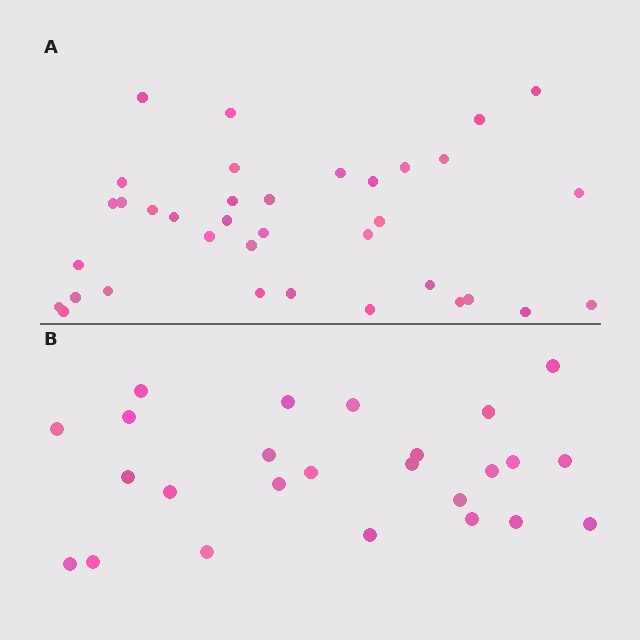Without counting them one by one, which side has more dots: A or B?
Region A (the top region) has more dots.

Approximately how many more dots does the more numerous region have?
Region A has roughly 12 or so more dots than region B.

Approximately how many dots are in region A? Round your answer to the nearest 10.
About 40 dots. (The exact count is 36, which rounds to 40.)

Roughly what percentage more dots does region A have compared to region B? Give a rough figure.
About 45% more.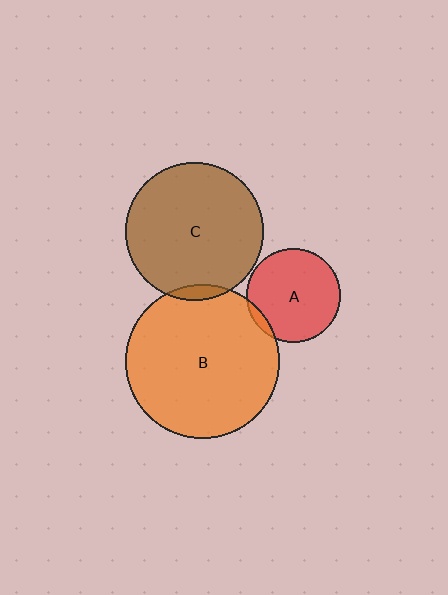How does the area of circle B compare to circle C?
Approximately 1.2 times.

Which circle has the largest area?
Circle B (orange).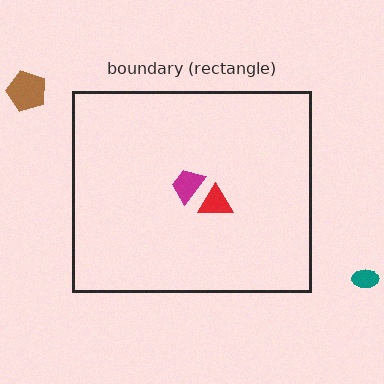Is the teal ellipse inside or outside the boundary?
Outside.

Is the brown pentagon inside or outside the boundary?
Outside.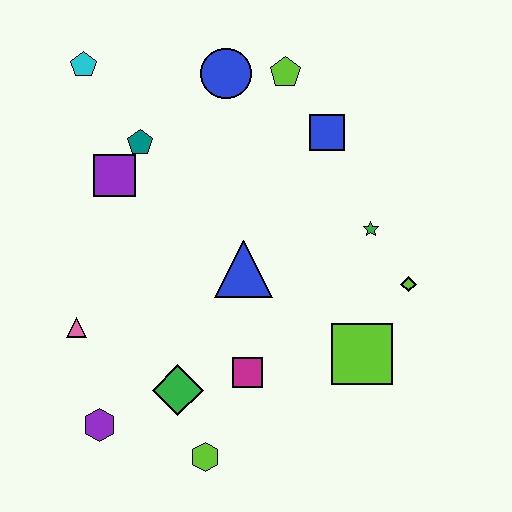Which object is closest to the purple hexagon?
The green diamond is closest to the purple hexagon.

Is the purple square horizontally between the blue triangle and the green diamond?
No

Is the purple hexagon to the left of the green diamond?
Yes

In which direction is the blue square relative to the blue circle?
The blue square is to the right of the blue circle.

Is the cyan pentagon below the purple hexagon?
No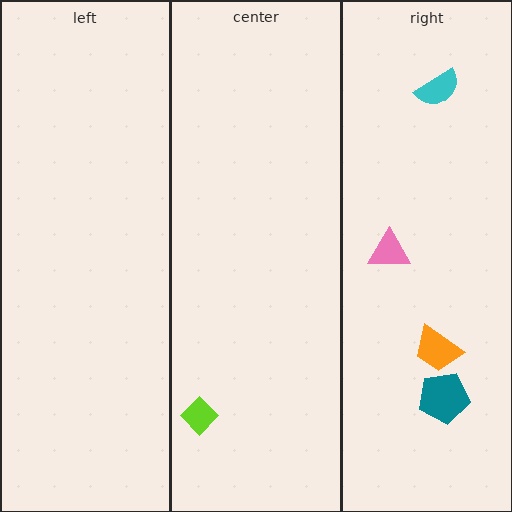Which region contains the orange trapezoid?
The right region.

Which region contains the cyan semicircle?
The right region.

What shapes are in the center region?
The lime diamond.